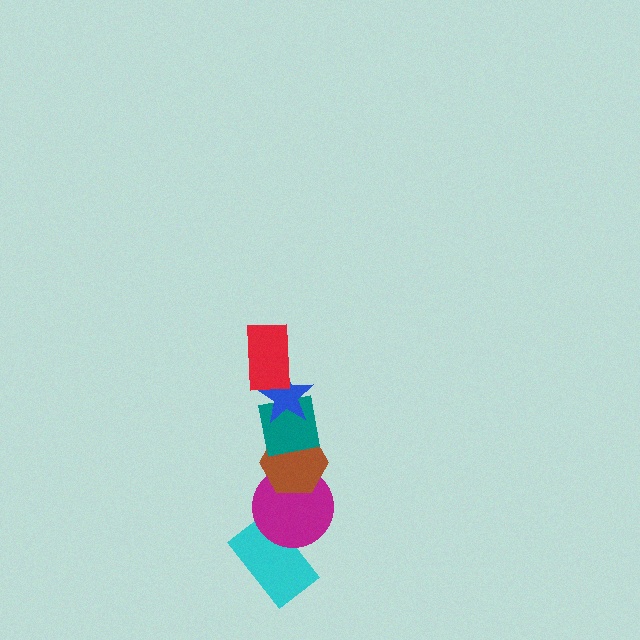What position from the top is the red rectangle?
The red rectangle is 1st from the top.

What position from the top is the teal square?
The teal square is 3rd from the top.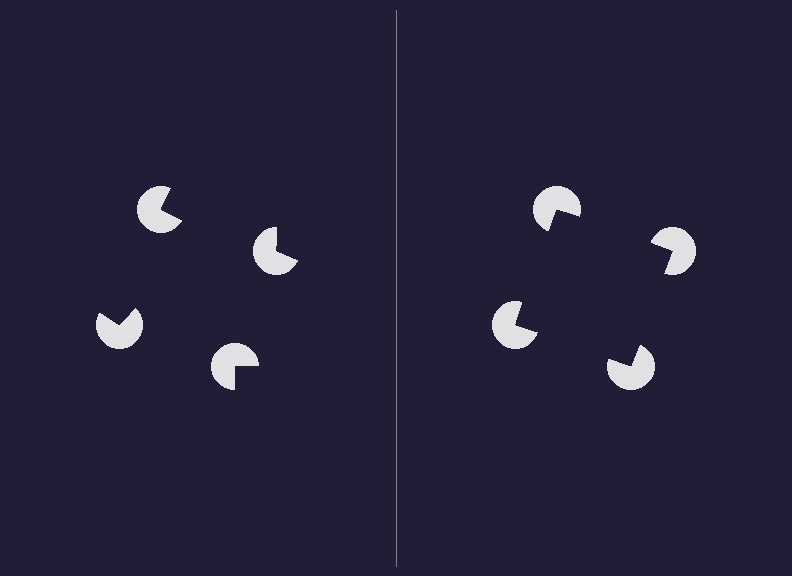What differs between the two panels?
The pac-man discs are positioned identically on both sides; only the wedge orientations differ. On the right they align to a square; on the left they are misaligned.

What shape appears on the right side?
An illusory square.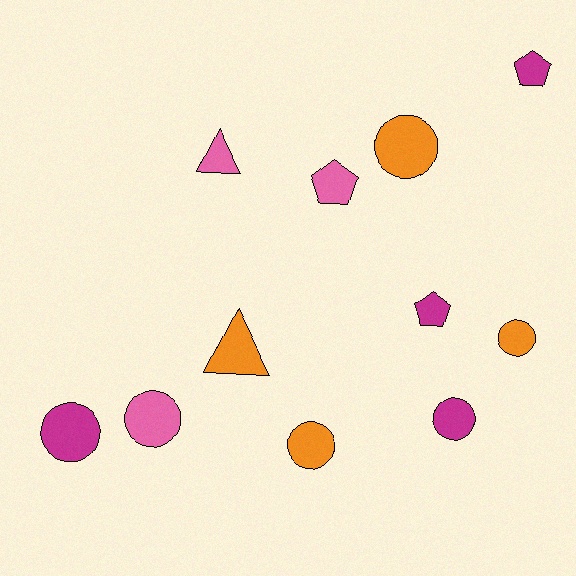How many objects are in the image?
There are 11 objects.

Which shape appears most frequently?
Circle, with 6 objects.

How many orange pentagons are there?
There are no orange pentagons.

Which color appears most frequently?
Orange, with 4 objects.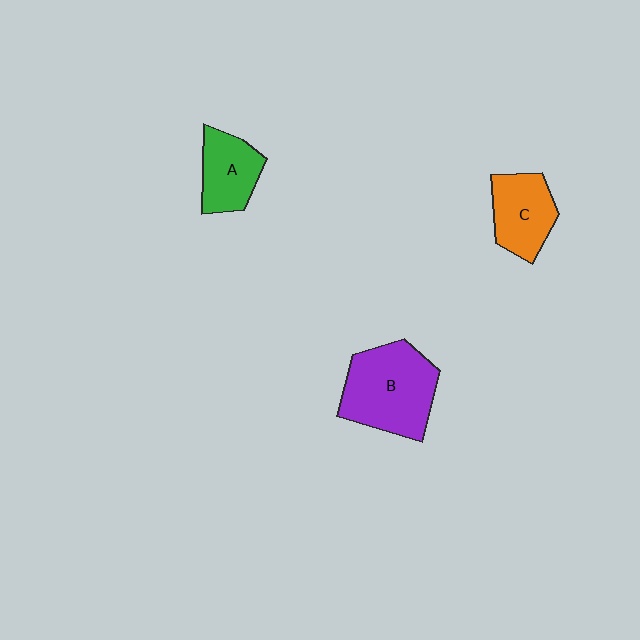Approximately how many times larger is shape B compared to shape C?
Approximately 1.6 times.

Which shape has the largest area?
Shape B (purple).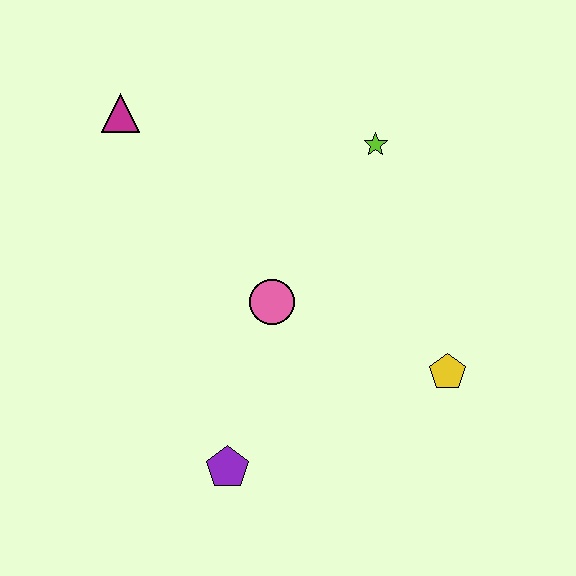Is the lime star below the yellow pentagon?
No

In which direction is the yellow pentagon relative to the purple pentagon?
The yellow pentagon is to the right of the purple pentagon.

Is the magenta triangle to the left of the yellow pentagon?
Yes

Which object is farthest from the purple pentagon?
The magenta triangle is farthest from the purple pentagon.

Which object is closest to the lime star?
The pink circle is closest to the lime star.